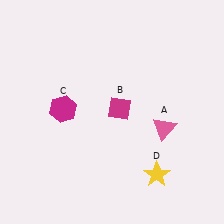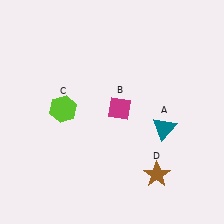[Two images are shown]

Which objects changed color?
A changed from pink to teal. C changed from magenta to lime. D changed from yellow to brown.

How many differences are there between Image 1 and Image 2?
There are 3 differences between the two images.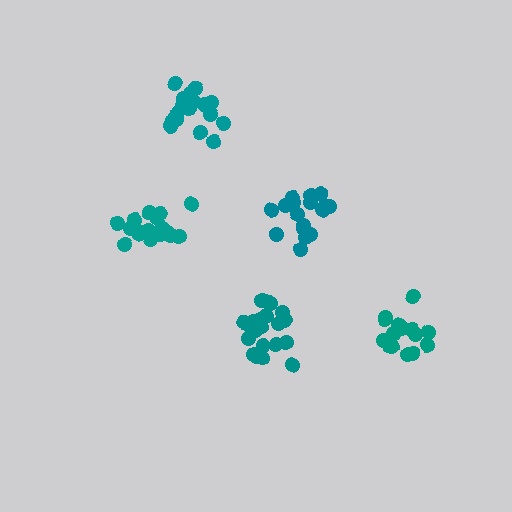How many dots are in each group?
Group 1: 15 dots, Group 2: 21 dots, Group 3: 18 dots, Group 4: 18 dots, Group 5: 18 dots (90 total).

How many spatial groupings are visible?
There are 5 spatial groupings.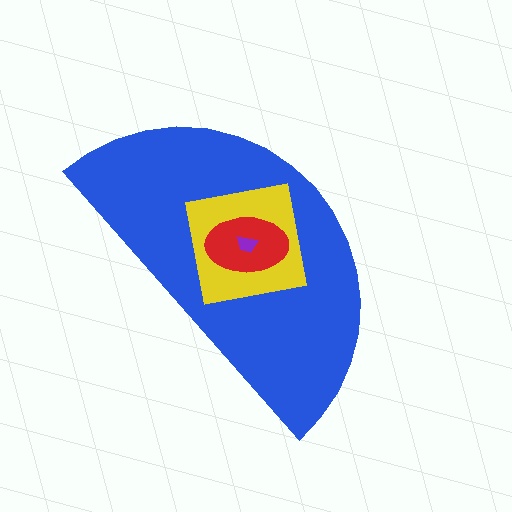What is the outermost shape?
The blue semicircle.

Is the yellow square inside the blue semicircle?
Yes.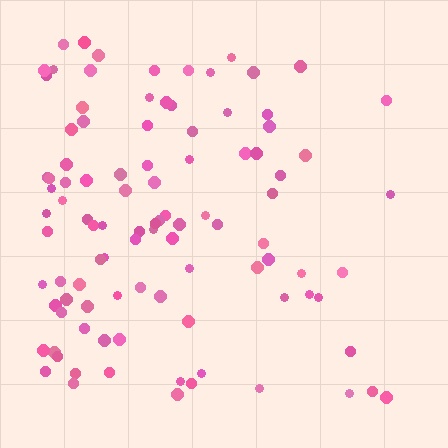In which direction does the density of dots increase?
From right to left, with the left side densest.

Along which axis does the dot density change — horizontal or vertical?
Horizontal.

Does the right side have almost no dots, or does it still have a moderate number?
Still a moderate number, just noticeably fewer than the left.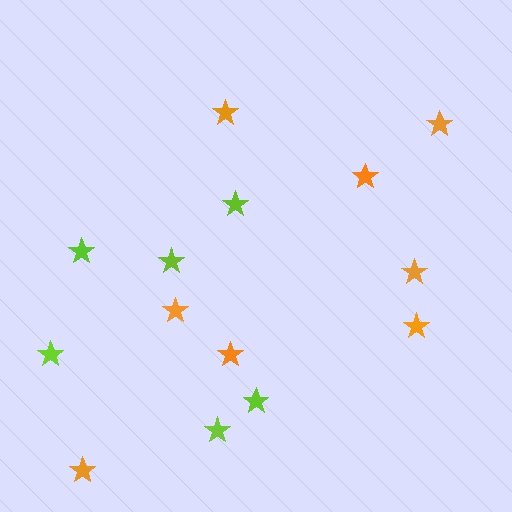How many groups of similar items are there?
There are 2 groups: one group of orange stars (8) and one group of lime stars (6).